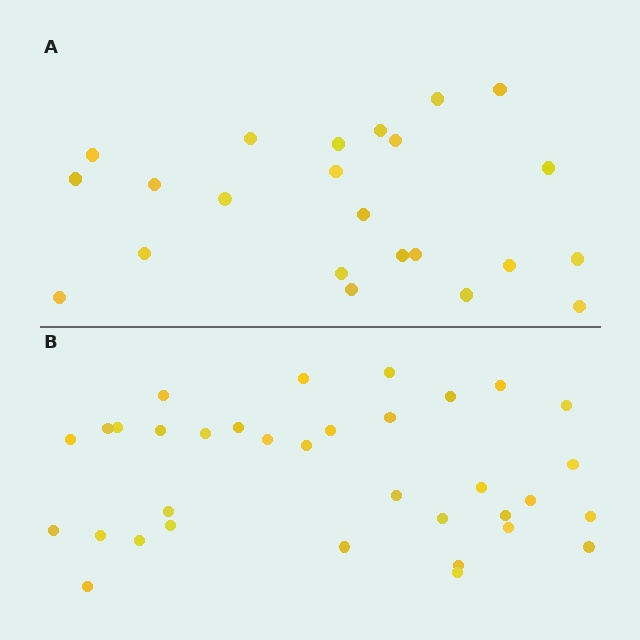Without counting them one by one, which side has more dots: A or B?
Region B (the bottom region) has more dots.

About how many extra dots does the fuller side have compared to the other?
Region B has roughly 12 or so more dots than region A.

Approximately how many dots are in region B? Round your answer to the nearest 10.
About 30 dots. (The exact count is 34, which rounds to 30.)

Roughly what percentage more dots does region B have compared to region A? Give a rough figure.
About 50% more.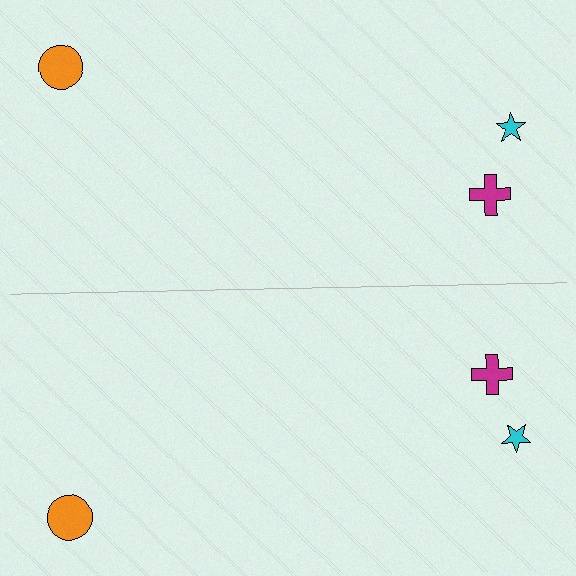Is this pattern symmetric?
Yes, this pattern has bilateral (reflection) symmetry.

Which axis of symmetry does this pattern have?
The pattern has a horizontal axis of symmetry running through the center of the image.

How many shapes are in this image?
There are 6 shapes in this image.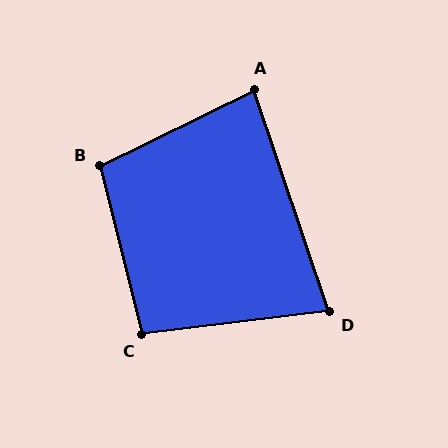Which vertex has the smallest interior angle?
D, at approximately 78 degrees.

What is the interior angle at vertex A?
Approximately 83 degrees (acute).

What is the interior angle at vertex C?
Approximately 97 degrees (obtuse).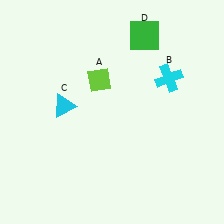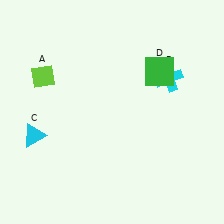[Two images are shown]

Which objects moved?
The objects that moved are: the lime diamond (A), the cyan triangle (C), the green square (D).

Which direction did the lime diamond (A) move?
The lime diamond (A) moved left.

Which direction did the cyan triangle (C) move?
The cyan triangle (C) moved left.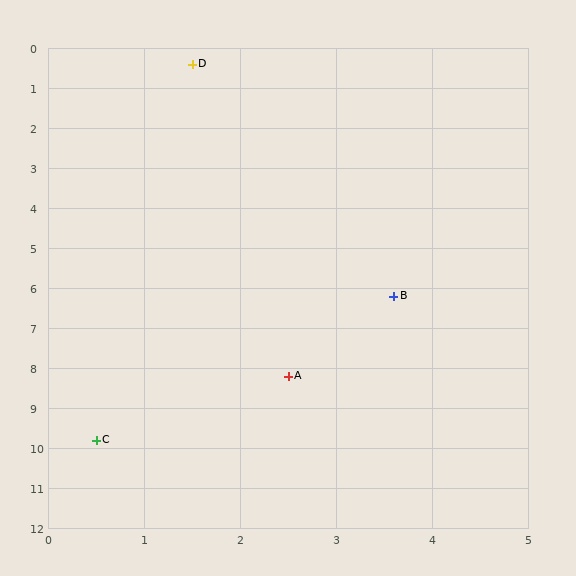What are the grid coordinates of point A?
Point A is at approximately (2.5, 8.2).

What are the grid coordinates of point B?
Point B is at approximately (3.6, 6.2).